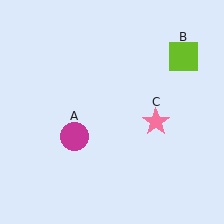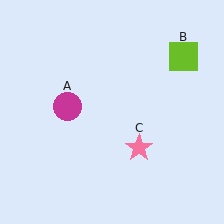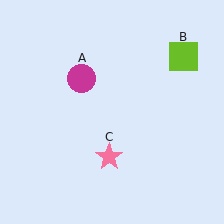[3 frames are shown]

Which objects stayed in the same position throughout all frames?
Lime square (object B) remained stationary.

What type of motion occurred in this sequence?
The magenta circle (object A), pink star (object C) rotated clockwise around the center of the scene.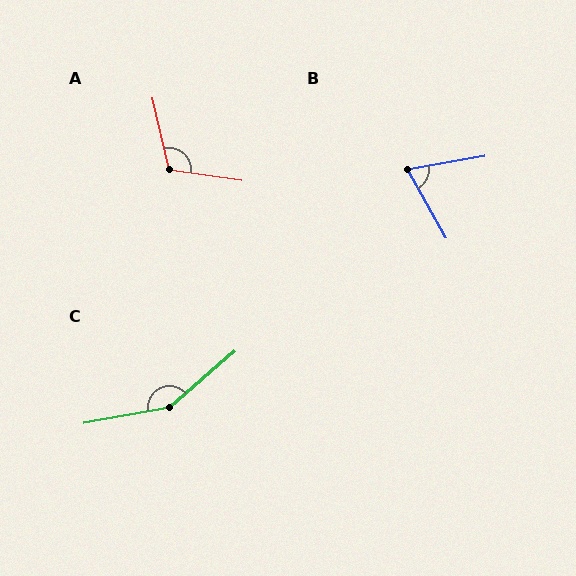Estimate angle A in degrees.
Approximately 111 degrees.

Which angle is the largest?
C, at approximately 150 degrees.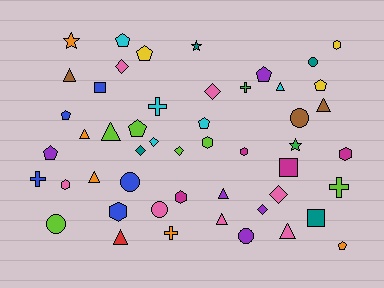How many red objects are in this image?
There is 1 red object.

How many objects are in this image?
There are 50 objects.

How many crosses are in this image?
There are 5 crosses.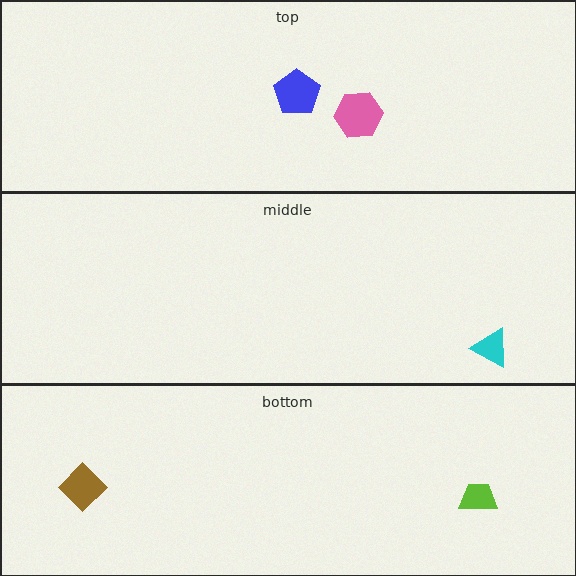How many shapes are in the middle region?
1.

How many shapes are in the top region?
2.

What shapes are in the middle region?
The cyan triangle.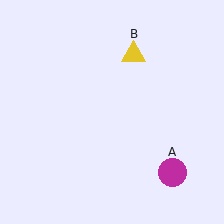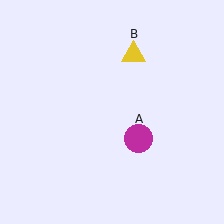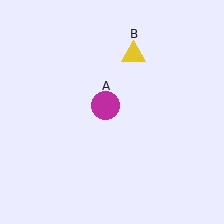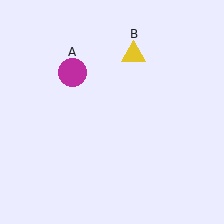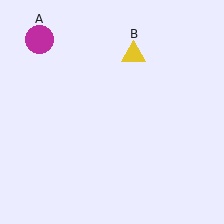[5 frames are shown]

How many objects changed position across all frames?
1 object changed position: magenta circle (object A).